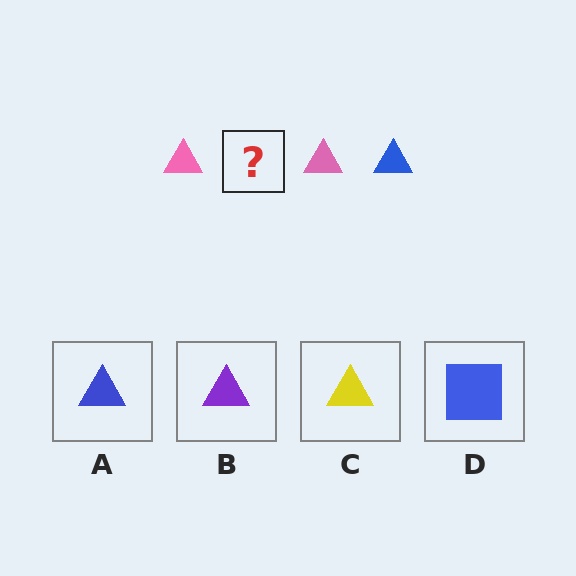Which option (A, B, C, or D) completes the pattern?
A.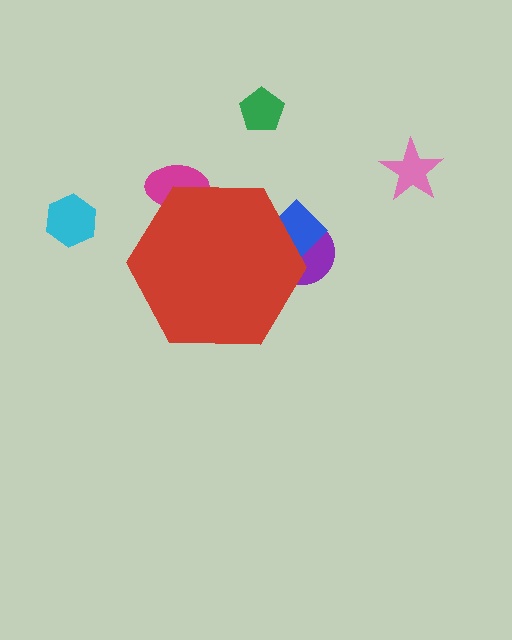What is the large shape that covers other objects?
A red hexagon.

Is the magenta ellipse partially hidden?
Yes, the magenta ellipse is partially hidden behind the red hexagon.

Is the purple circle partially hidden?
Yes, the purple circle is partially hidden behind the red hexagon.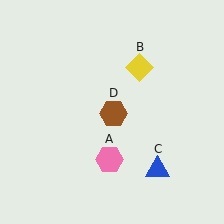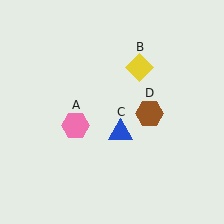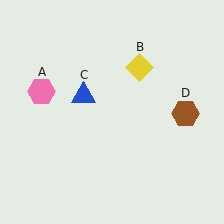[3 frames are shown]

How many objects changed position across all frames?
3 objects changed position: pink hexagon (object A), blue triangle (object C), brown hexagon (object D).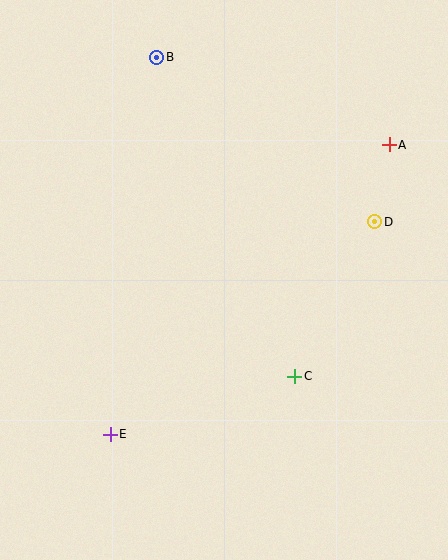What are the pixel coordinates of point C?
Point C is at (295, 377).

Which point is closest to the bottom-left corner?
Point E is closest to the bottom-left corner.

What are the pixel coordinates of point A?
Point A is at (389, 145).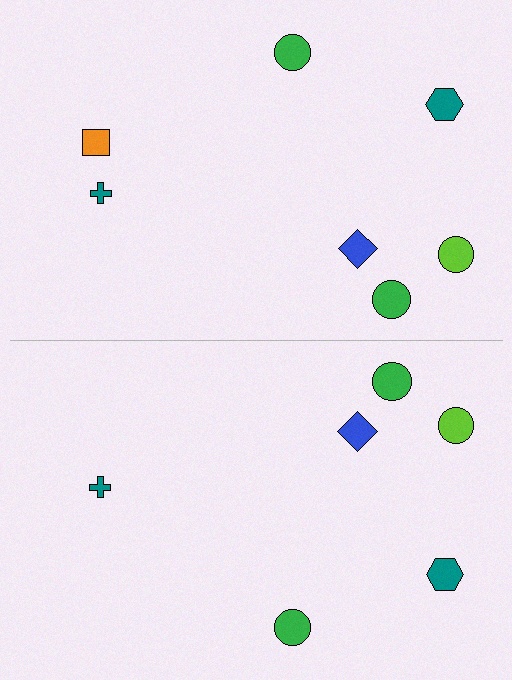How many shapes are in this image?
There are 13 shapes in this image.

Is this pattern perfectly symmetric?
No, the pattern is not perfectly symmetric. A orange square is missing from the bottom side.